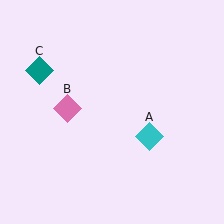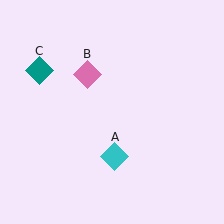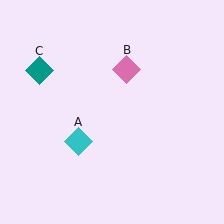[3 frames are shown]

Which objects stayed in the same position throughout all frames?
Teal diamond (object C) remained stationary.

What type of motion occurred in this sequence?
The cyan diamond (object A), pink diamond (object B) rotated clockwise around the center of the scene.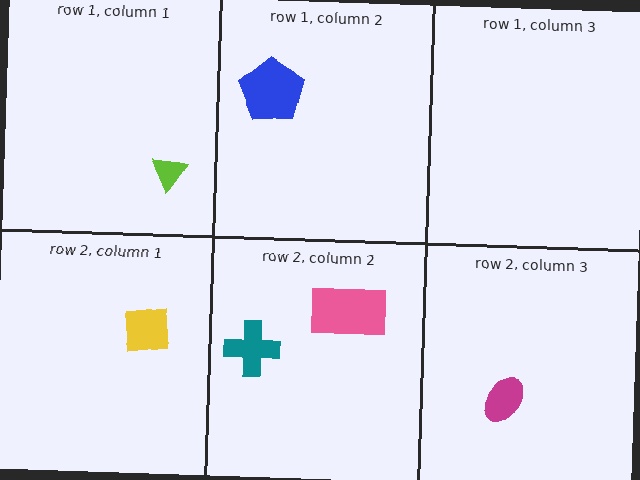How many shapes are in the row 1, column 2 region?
1.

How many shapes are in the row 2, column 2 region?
2.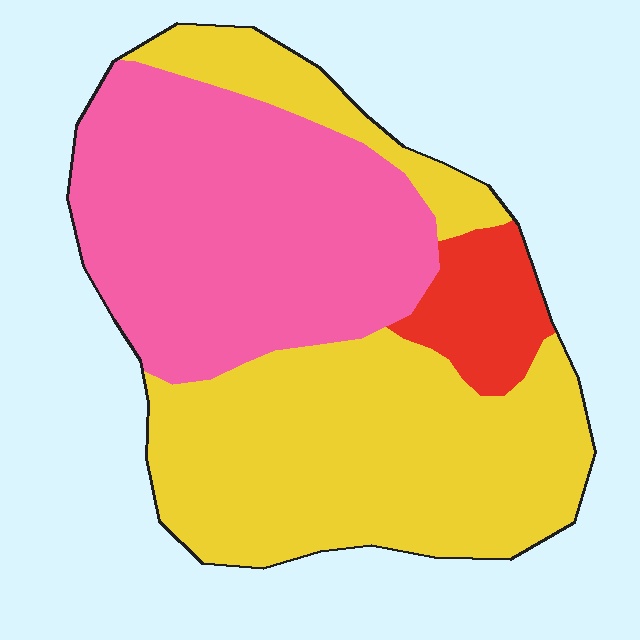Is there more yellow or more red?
Yellow.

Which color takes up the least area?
Red, at roughly 10%.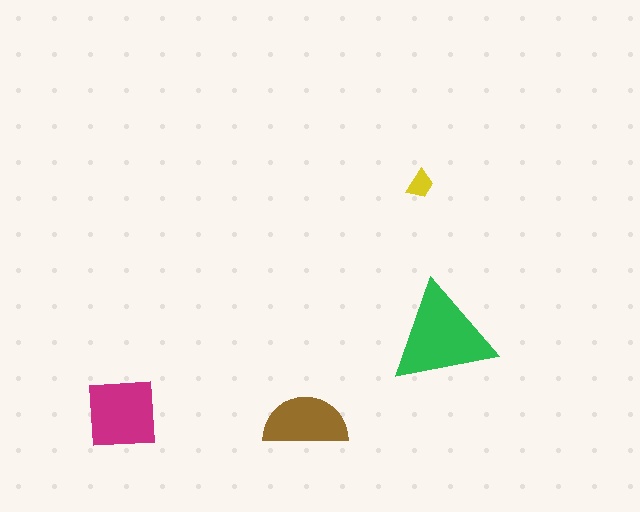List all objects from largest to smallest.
The green triangle, the magenta square, the brown semicircle, the yellow trapezoid.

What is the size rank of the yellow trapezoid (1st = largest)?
4th.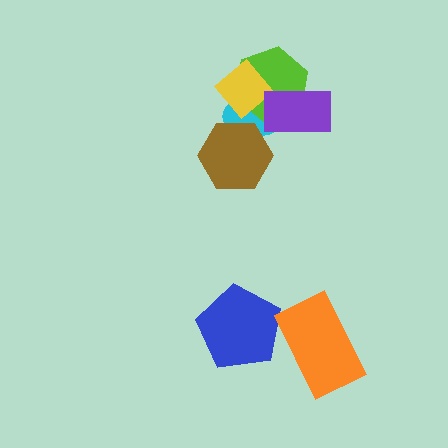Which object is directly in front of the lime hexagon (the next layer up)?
The yellow diamond is directly in front of the lime hexagon.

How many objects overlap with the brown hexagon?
1 object overlaps with the brown hexagon.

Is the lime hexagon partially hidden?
Yes, it is partially covered by another shape.